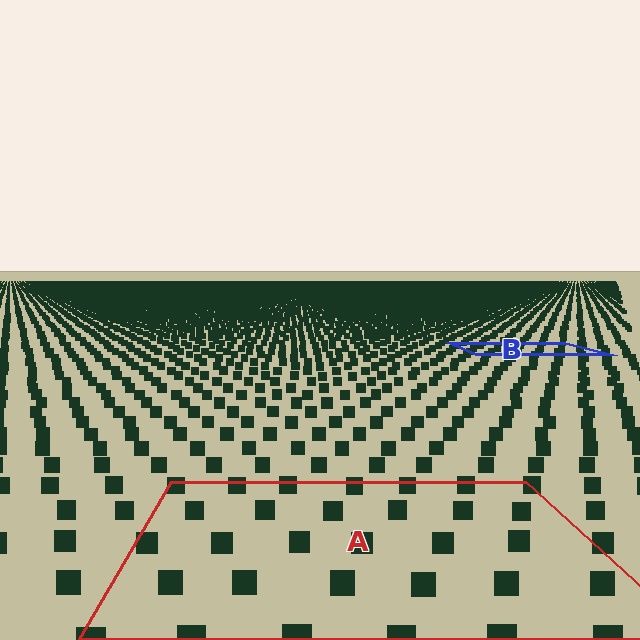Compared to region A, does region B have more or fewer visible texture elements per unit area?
Region B has more texture elements per unit area — they are packed more densely because it is farther away.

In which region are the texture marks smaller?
The texture marks are smaller in region B, because it is farther away.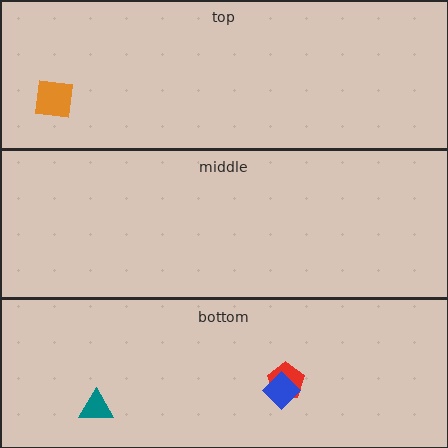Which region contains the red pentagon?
The bottom region.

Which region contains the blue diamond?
The bottom region.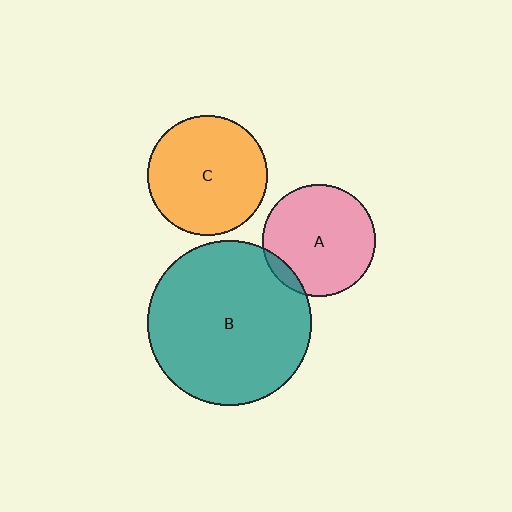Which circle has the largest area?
Circle B (teal).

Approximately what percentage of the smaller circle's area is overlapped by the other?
Approximately 10%.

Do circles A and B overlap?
Yes.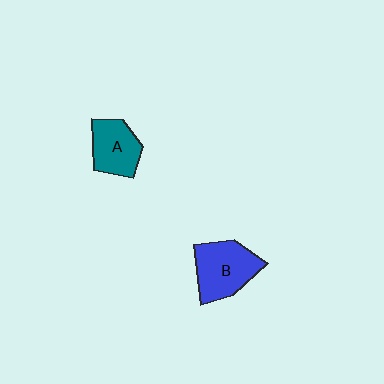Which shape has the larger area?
Shape B (blue).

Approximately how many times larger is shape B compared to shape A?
Approximately 1.3 times.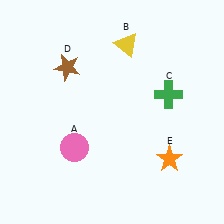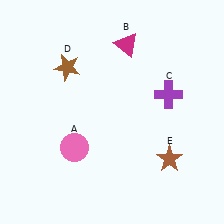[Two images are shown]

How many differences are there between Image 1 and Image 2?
There are 3 differences between the two images.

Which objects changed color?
B changed from yellow to magenta. C changed from green to purple. E changed from orange to brown.